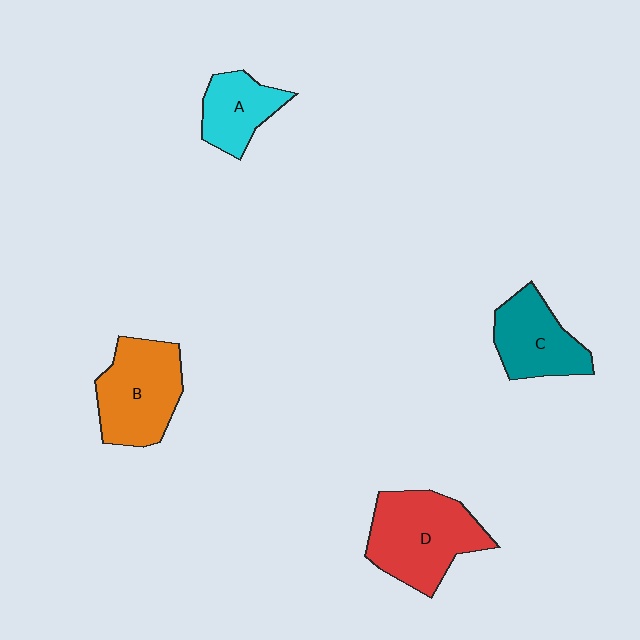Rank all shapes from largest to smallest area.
From largest to smallest: D (red), B (orange), C (teal), A (cyan).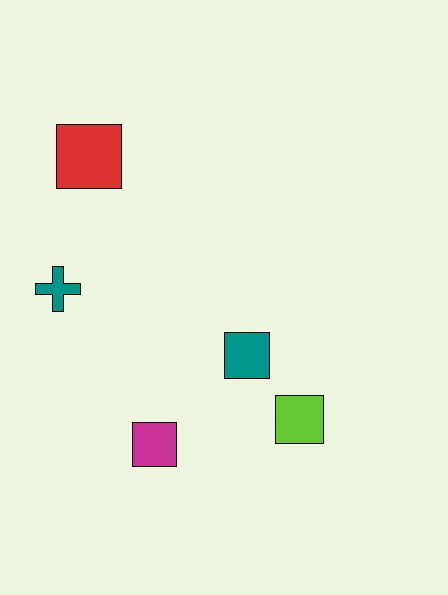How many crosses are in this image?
There is 1 cross.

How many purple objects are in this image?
There are no purple objects.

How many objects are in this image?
There are 5 objects.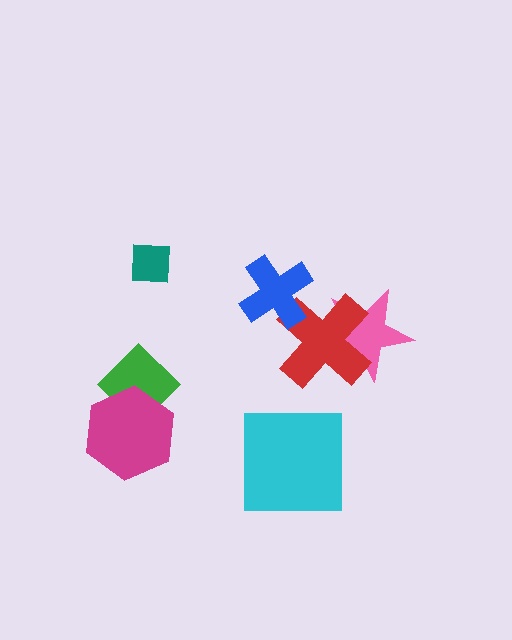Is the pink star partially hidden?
Yes, it is partially covered by another shape.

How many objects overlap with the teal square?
0 objects overlap with the teal square.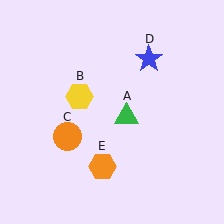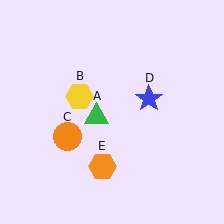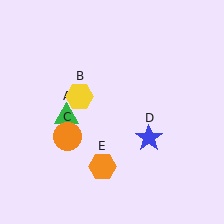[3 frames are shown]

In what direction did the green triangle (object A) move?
The green triangle (object A) moved left.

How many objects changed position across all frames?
2 objects changed position: green triangle (object A), blue star (object D).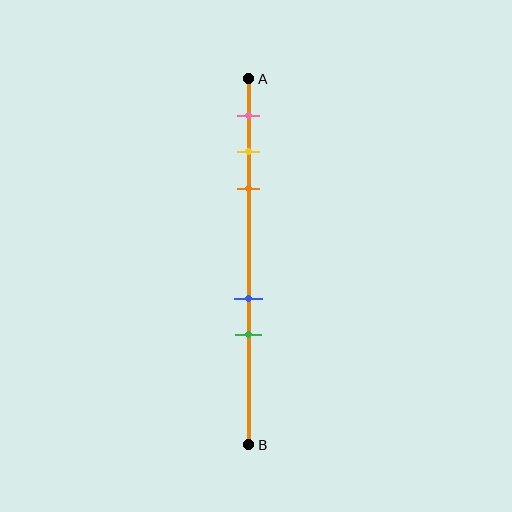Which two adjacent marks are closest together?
The yellow and orange marks are the closest adjacent pair.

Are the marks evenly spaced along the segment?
No, the marks are not evenly spaced.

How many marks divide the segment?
There are 5 marks dividing the segment.